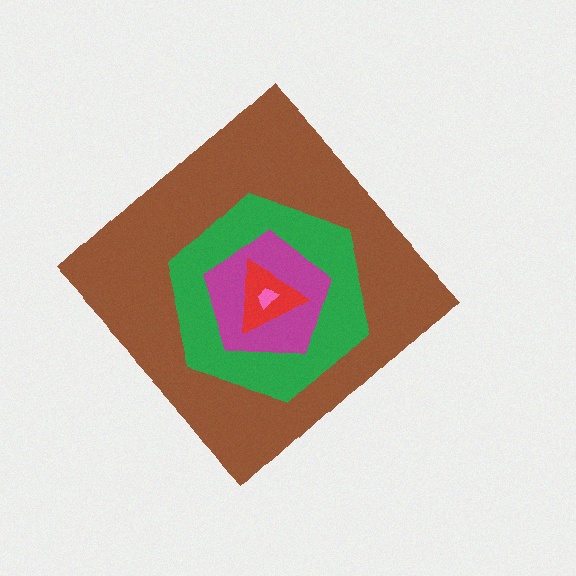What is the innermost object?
The pink trapezoid.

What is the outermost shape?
The brown diamond.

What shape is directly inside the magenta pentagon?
The red triangle.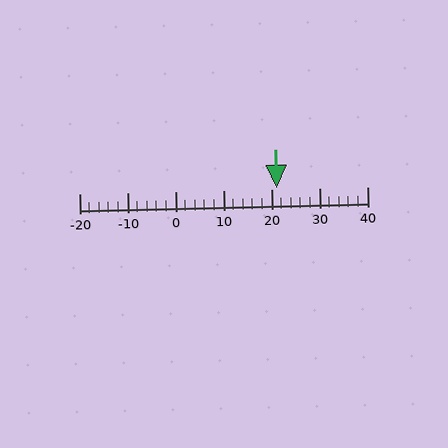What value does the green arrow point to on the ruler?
The green arrow points to approximately 21.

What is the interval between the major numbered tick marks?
The major tick marks are spaced 10 units apart.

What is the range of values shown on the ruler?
The ruler shows values from -20 to 40.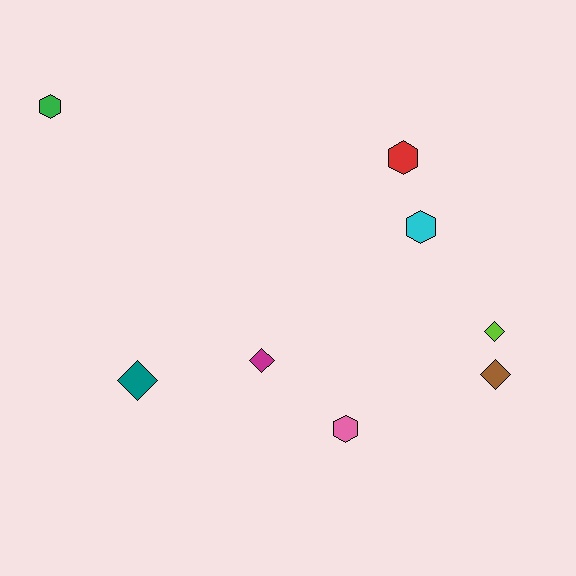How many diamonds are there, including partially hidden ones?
There are 4 diamonds.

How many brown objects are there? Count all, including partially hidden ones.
There is 1 brown object.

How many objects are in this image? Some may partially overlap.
There are 8 objects.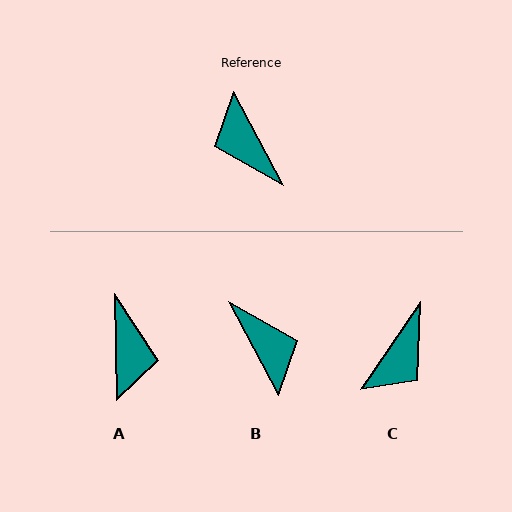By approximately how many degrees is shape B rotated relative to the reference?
Approximately 180 degrees clockwise.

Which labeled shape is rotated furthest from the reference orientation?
B, about 180 degrees away.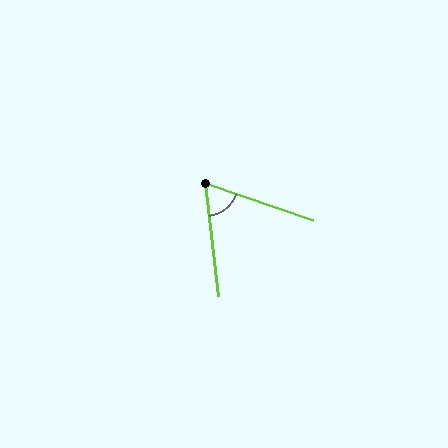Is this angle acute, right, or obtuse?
It is acute.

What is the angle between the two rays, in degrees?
Approximately 64 degrees.